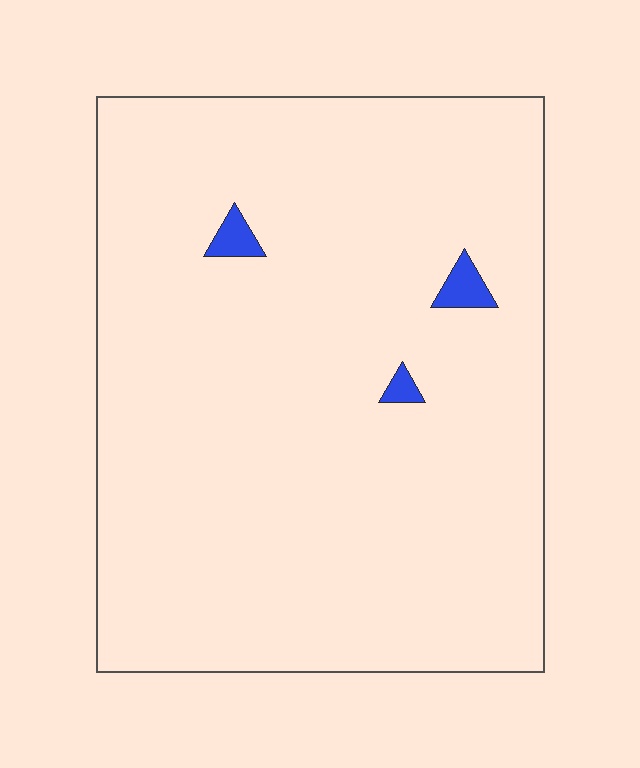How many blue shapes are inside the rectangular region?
3.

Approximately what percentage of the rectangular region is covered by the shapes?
Approximately 0%.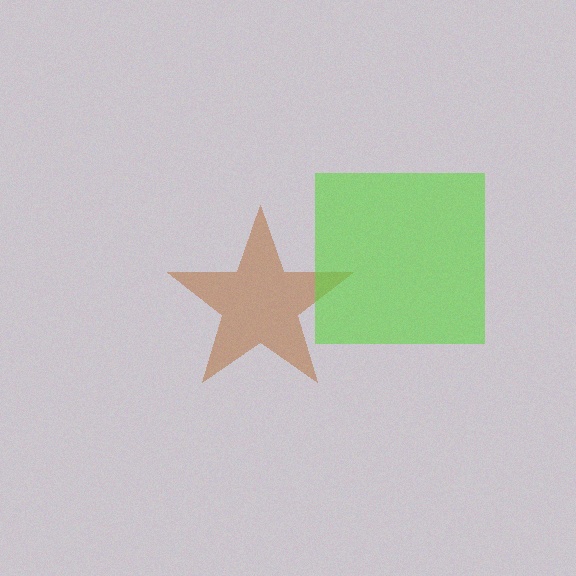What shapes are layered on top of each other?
The layered shapes are: a brown star, a lime square.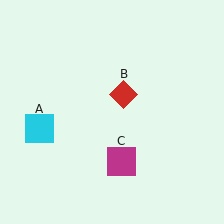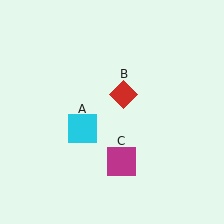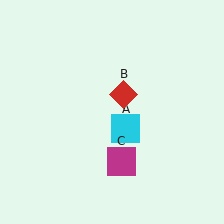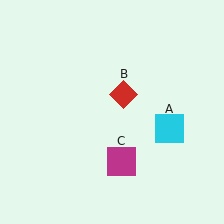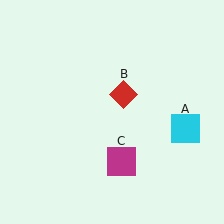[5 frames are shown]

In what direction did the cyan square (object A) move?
The cyan square (object A) moved right.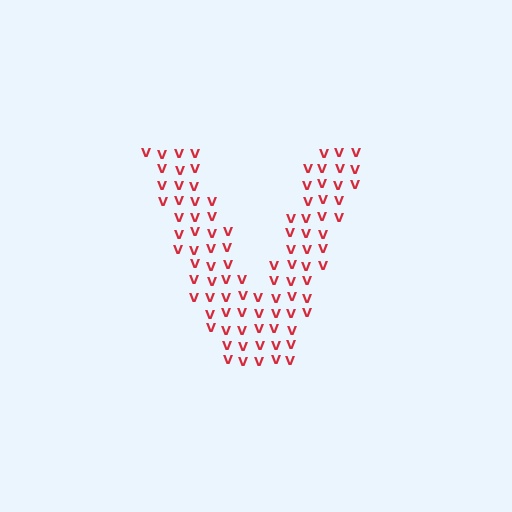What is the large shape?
The large shape is the letter V.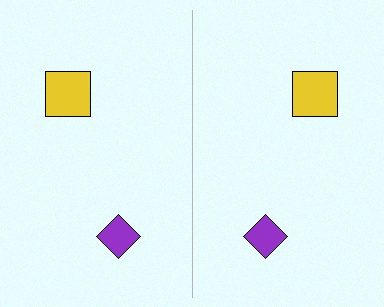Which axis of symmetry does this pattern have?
The pattern has a vertical axis of symmetry running through the center of the image.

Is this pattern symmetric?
Yes, this pattern has bilateral (reflection) symmetry.